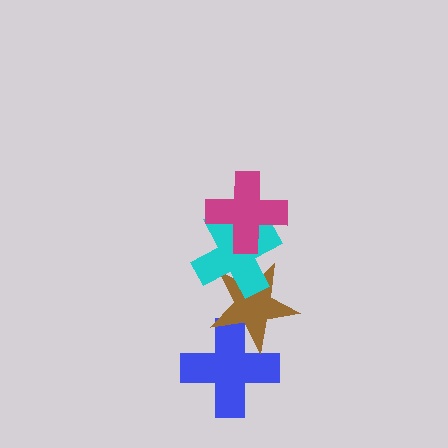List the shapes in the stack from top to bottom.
From top to bottom: the magenta cross, the cyan cross, the brown star, the blue cross.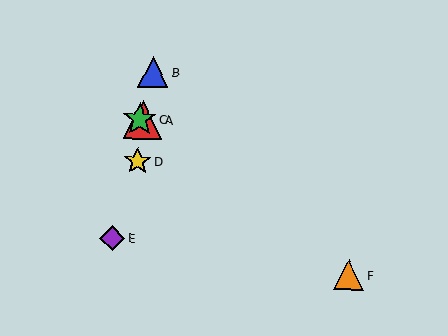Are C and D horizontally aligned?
No, C is at y≈119 and D is at y≈161.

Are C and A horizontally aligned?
Yes, both are at y≈119.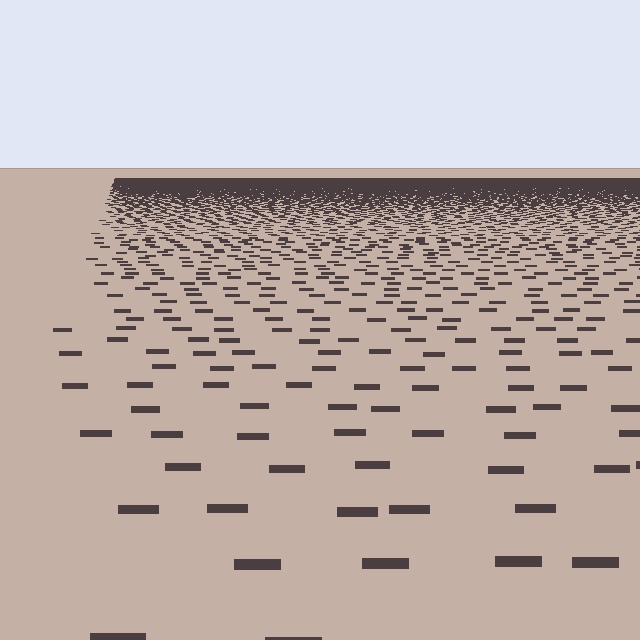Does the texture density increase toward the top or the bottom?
Density increases toward the top.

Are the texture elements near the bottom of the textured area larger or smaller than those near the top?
Larger. Near the bottom, elements are closer to the viewer and appear at a bigger on-screen size.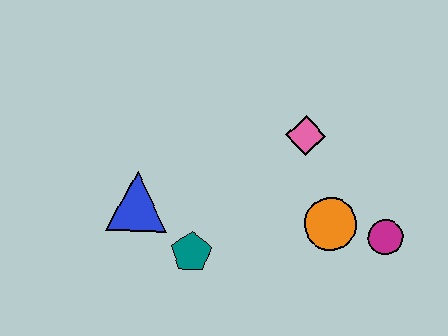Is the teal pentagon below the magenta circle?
Yes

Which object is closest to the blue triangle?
The teal pentagon is closest to the blue triangle.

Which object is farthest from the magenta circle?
The blue triangle is farthest from the magenta circle.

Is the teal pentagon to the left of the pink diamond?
Yes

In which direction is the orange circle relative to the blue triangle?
The orange circle is to the right of the blue triangle.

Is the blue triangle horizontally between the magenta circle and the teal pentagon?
No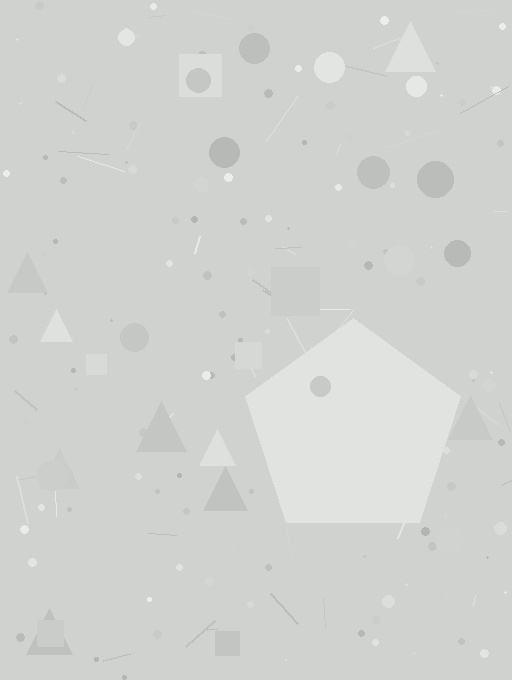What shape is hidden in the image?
A pentagon is hidden in the image.